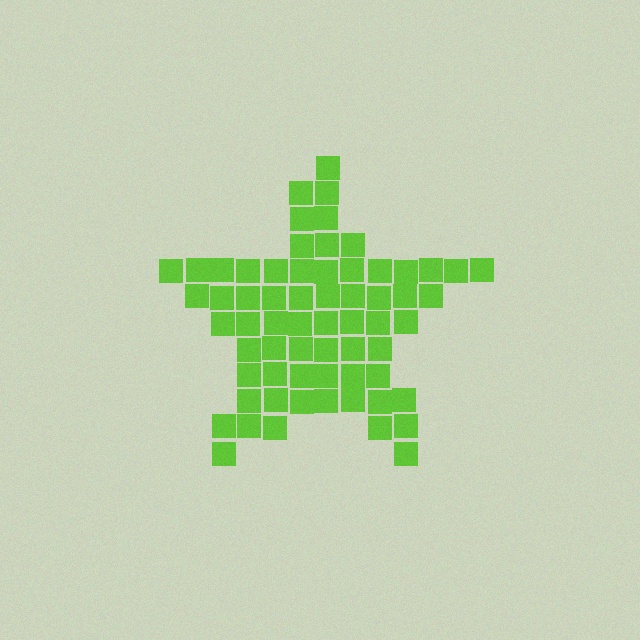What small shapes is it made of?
It is made of small squares.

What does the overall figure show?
The overall figure shows a star.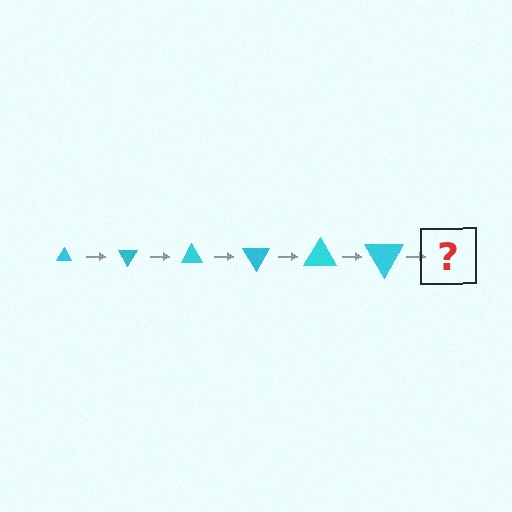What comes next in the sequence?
The next element should be a triangle, larger than the previous one and rotated 360 degrees from the start.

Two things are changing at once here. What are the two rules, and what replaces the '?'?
The two rules are that the triangle grows larger each step and it rotates 60 degrees each step. The '?' should be a triangle, larger than the previous one and rotated 360 degrees from the start.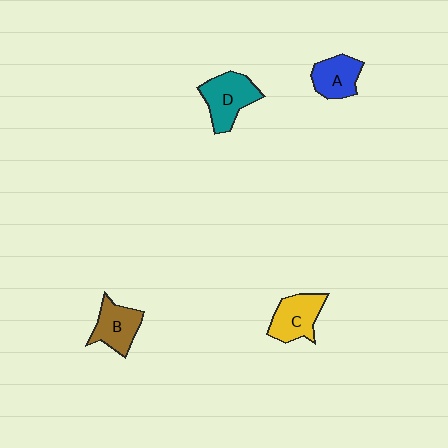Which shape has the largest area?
Shape D (teal).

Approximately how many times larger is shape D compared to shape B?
Approximately 1.2 times.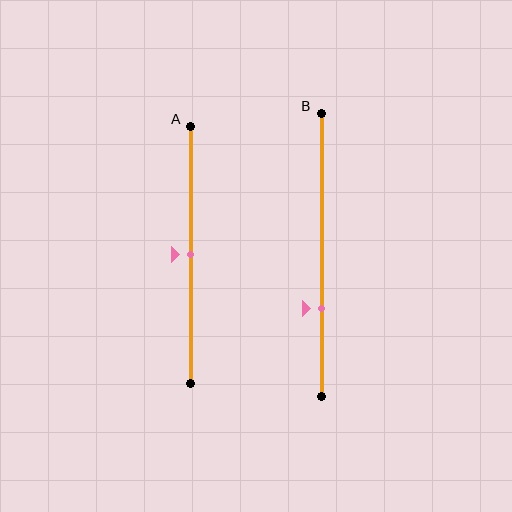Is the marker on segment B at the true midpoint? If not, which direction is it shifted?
No, the marker on segment B is shifted downward by about 19% of the segment length.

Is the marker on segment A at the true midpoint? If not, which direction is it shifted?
Yes, the marker on segment A is at the true midpoint.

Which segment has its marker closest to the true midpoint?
Segment A has its marker closest to the true midpoint.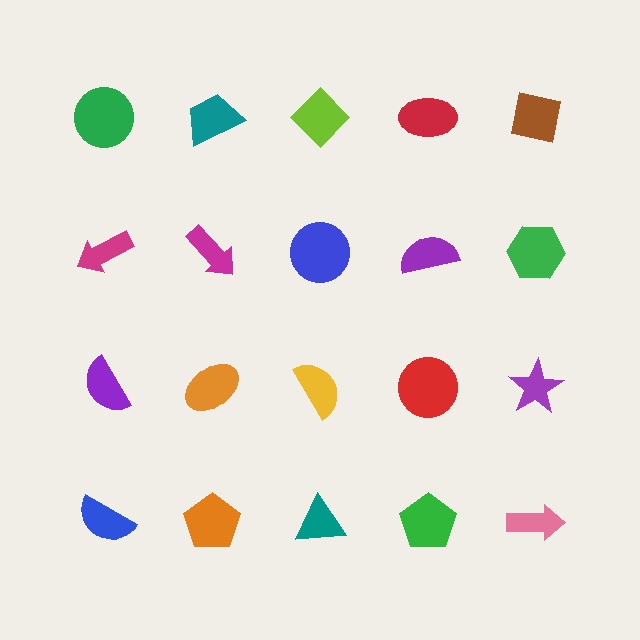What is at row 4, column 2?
An orange pentagon.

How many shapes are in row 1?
5 shapes.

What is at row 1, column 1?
A green circle.